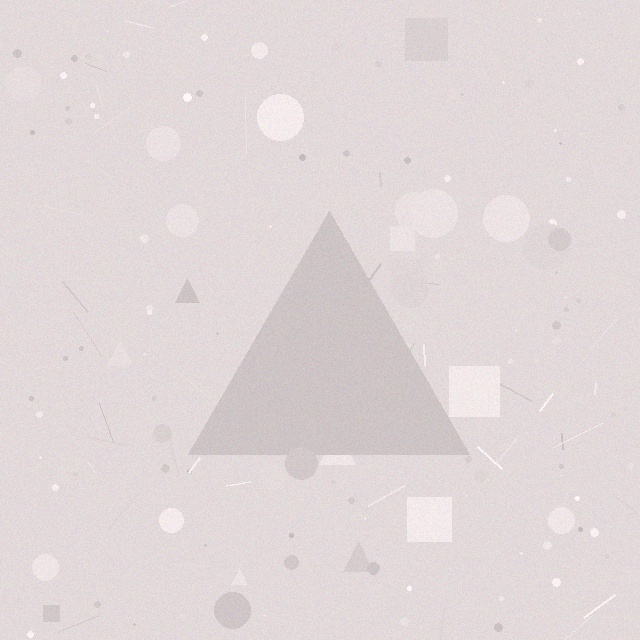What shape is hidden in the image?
A triangle is hidden in the image.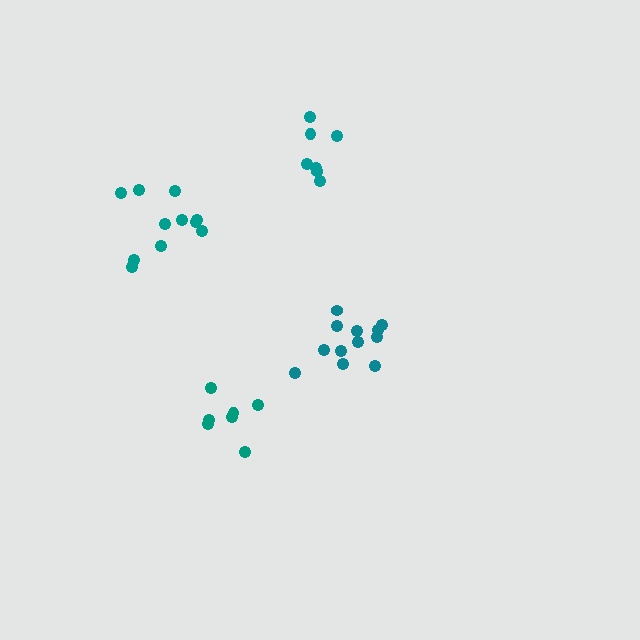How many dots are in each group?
Group 1: 7 dots, Group 2: 12 dots, Group 3: 11 dots, Group 4: 7 dots (37 total).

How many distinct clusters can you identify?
There are 4 distinct clusters.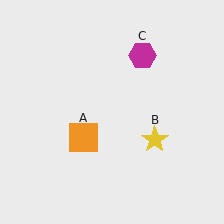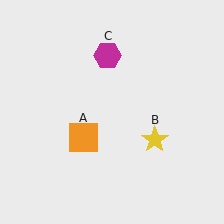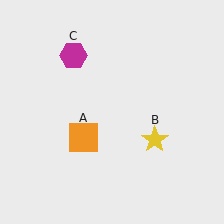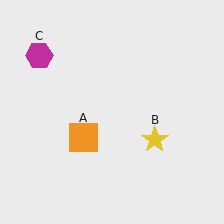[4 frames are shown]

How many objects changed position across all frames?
1 object changed position: magenta hexagon (object C).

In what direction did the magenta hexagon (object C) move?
The magenta hexagon (object C) moved left.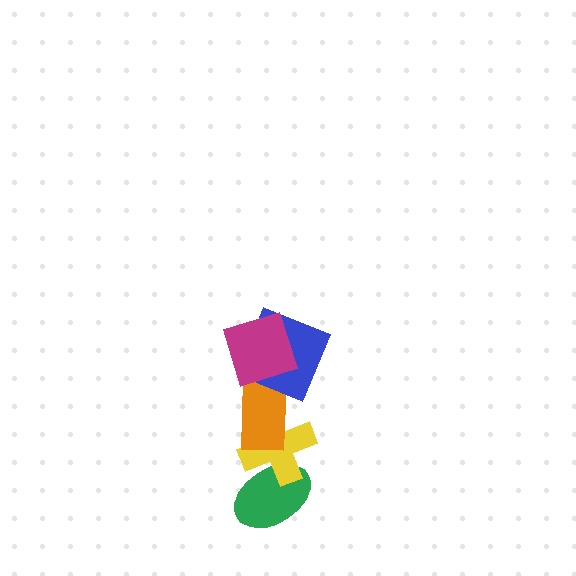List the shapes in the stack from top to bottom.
From top to bottom: the magenta square, the blue square, the orange rectangle, the yellow cross, the green ellipse.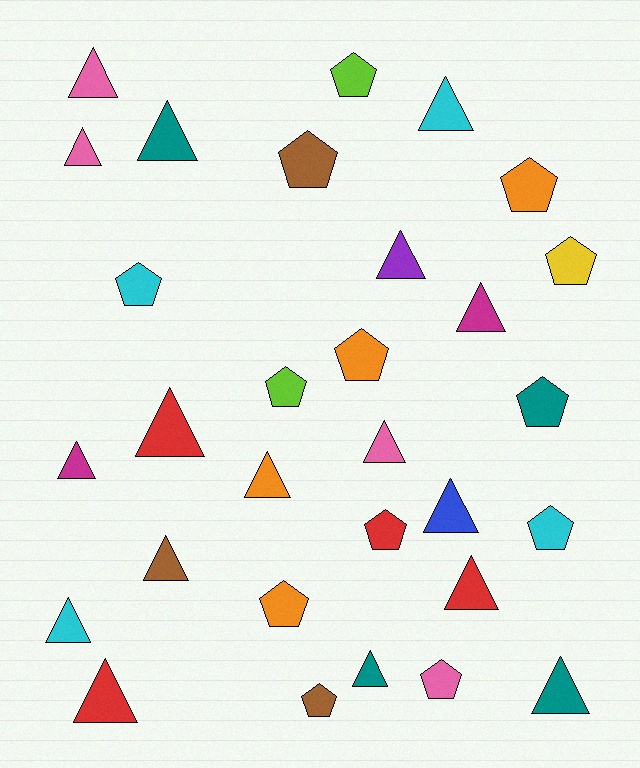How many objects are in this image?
There are 30 objects.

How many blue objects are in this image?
There is 1 blue object.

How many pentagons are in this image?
There are 13 pentagons.